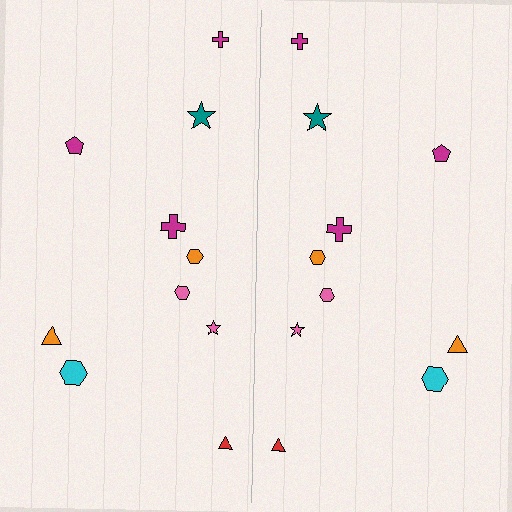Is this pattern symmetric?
Yes, this pattern has bilateral (reflection) symmetry.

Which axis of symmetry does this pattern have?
The pattern has a vertical axis of symmetry running through the center of the image.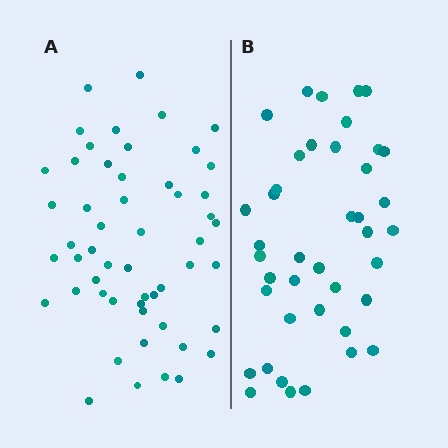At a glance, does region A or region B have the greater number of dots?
Region A (the left region) has more dots.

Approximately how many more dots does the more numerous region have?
Region A has roughly 12 or so more dots than region B.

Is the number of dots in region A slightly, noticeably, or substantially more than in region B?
Region A has noticeably more, but not dramatically so. The ratio is roughly 1.3 to 1.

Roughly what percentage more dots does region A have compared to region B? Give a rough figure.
About 30% more.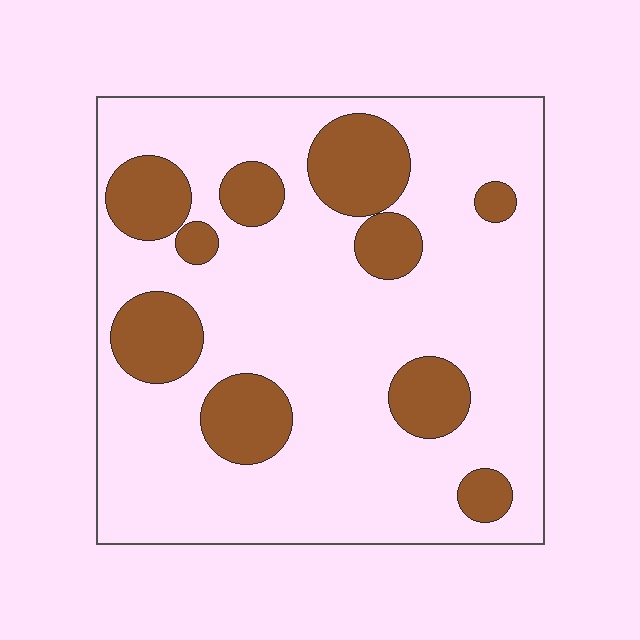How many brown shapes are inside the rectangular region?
10.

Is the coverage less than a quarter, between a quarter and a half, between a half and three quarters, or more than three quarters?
Less than a quarter.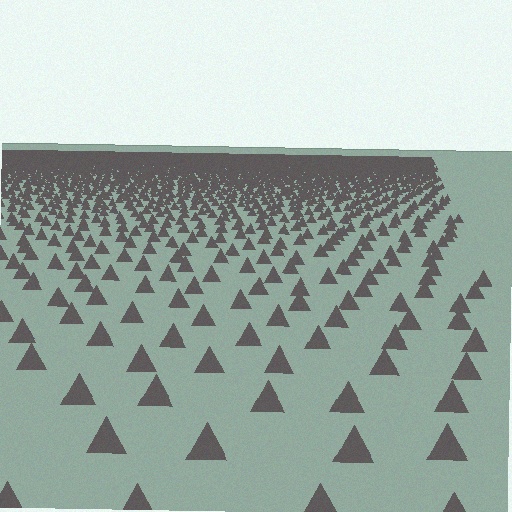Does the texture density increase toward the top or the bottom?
Density increases toward the top.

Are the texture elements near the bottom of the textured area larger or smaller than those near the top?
Larger. Near the bottom, elements are closer to the viewer and appear at a bigger on-screen size.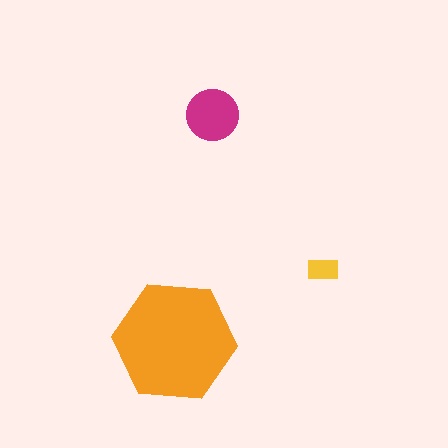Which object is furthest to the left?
The orange hexagon is leftmost.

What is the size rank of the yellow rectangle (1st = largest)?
3rd.